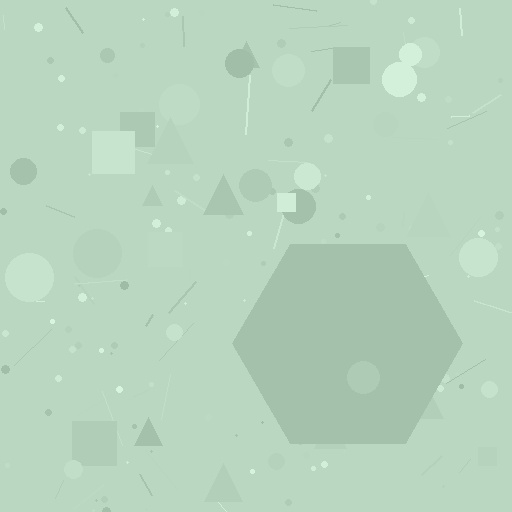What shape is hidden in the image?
A hexagon is hidden in the image.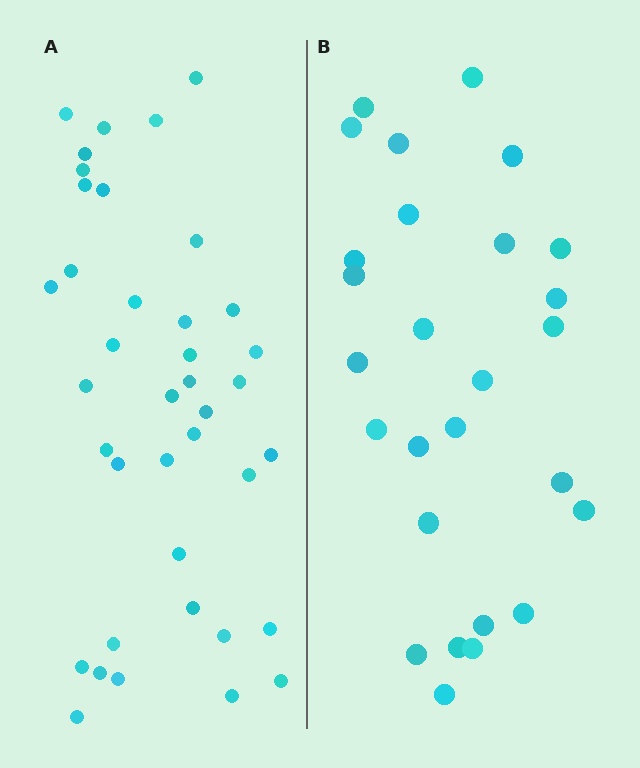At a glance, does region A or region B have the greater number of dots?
Region A (the left region) has more dots.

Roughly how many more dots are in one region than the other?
Region A has roughly 12 or so more dots than region B.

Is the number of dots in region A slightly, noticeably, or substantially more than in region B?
Region A has noticeably more, but not dramatically so. The ratio is roughly 1.4 to 1.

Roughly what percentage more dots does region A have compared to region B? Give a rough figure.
About 45% more.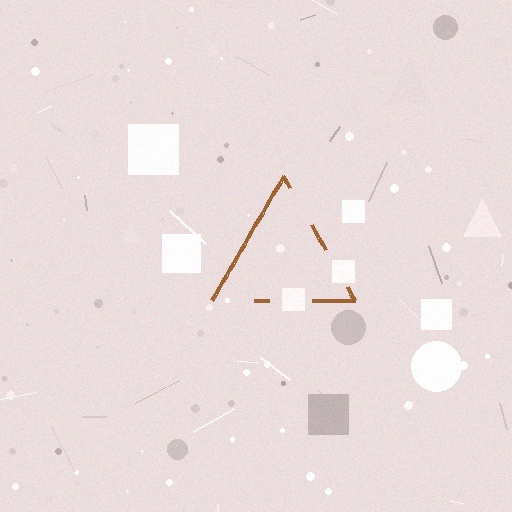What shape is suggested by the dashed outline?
The dashed outline suggests a triangle.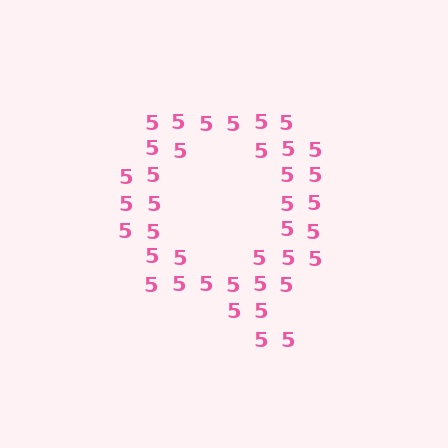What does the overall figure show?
The overall figure shows the letter Q.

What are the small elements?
The small elements are digit 5's.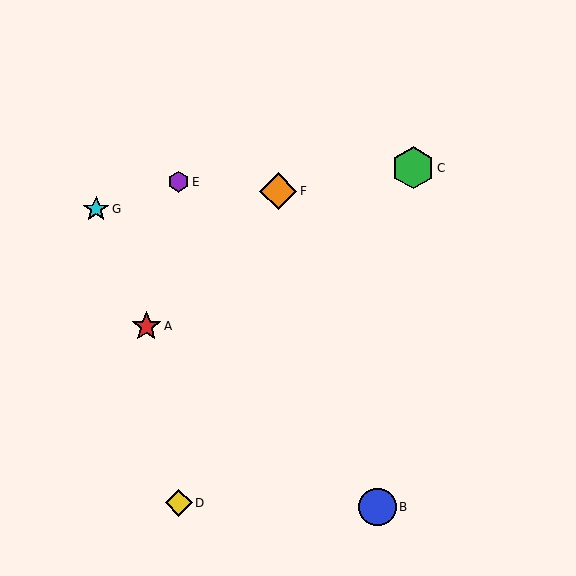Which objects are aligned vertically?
Objects D, E are aligned vertically.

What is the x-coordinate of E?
Object E is at x≈179.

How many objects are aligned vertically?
2 objects (D, E) are aligned vertically.